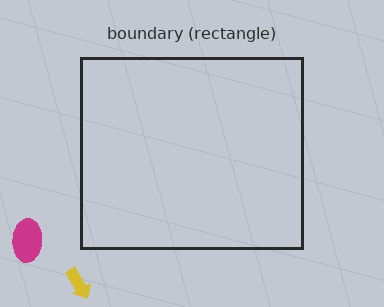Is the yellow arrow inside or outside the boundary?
Outside.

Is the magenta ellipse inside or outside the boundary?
Outside.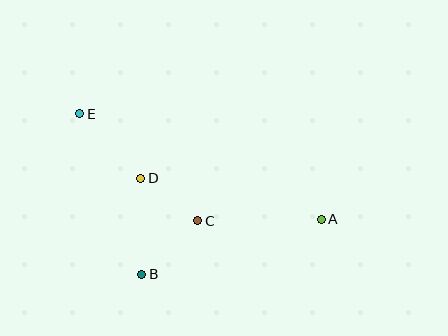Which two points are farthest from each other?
Points A and E are farthest from each other.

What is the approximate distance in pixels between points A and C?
The distance between A and C is approximately 124 pixels.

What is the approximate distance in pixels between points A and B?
The distance between A and B is approximately 187 pixels.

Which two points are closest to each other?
Points C and D are closest to each other.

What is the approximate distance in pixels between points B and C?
The distance between B and C is approximately 77 pixels.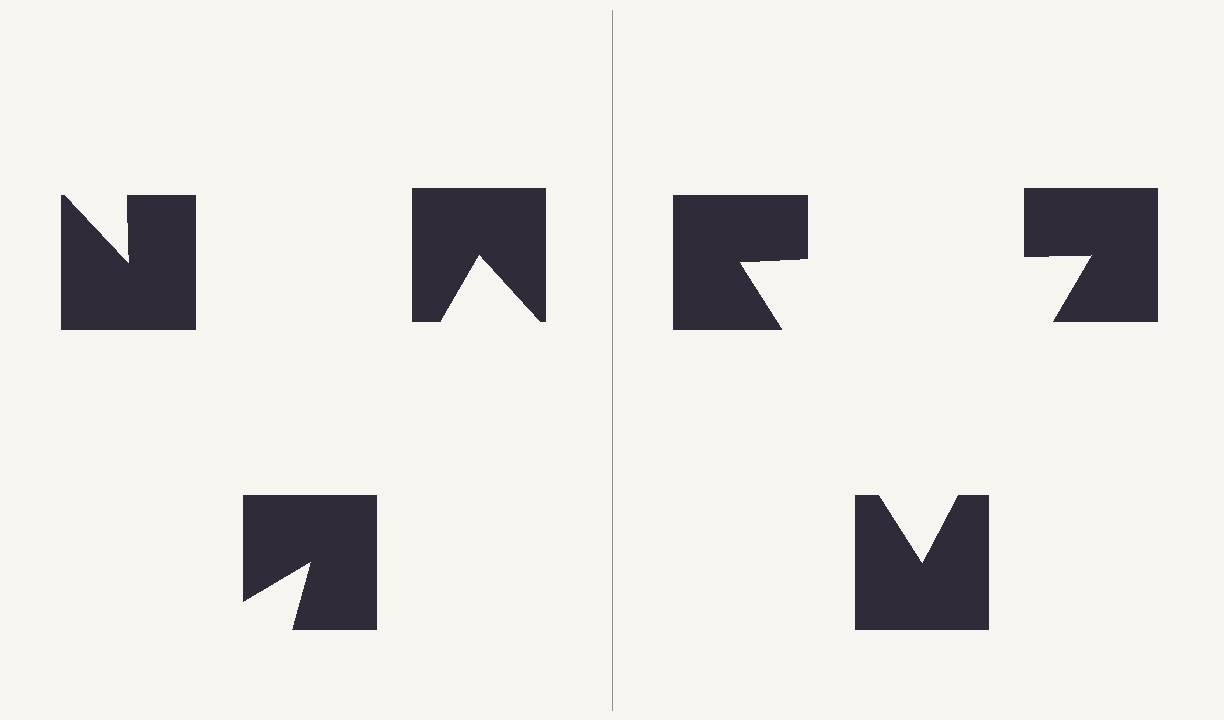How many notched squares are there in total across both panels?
6 — 3 on each side.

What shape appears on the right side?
An illusory triangle.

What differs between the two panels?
The notched squares are positioned identically on both sides; only the wedge orientations differ. On the right they align to a triangle; on the left they are misaligned.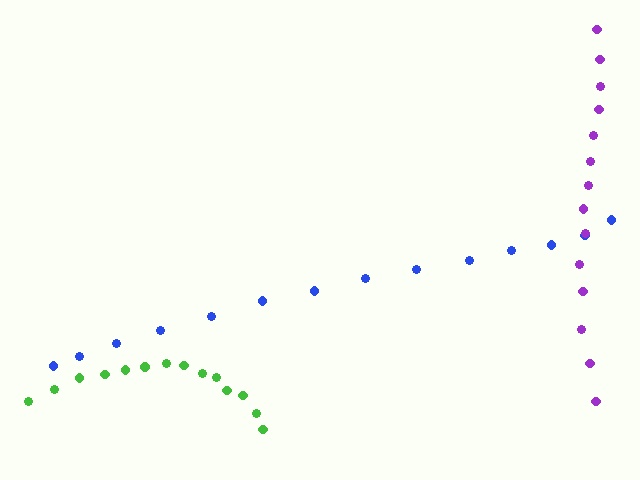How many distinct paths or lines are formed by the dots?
There are 3 distinct paths.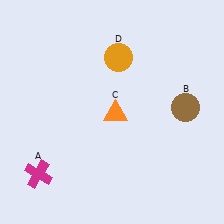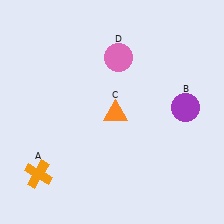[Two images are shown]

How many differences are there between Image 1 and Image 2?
There are 3 differences between the two images.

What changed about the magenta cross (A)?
In Image 1, A is magenta. In Image 2, it changed to orange.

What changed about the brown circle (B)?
In Image 1, B is brown. In Image 2, it changed to purple.